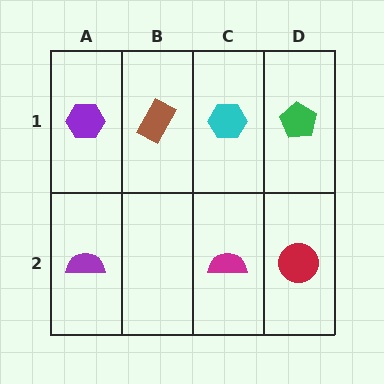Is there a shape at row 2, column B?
No, that cell is empty.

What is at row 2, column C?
A magenta semicircle.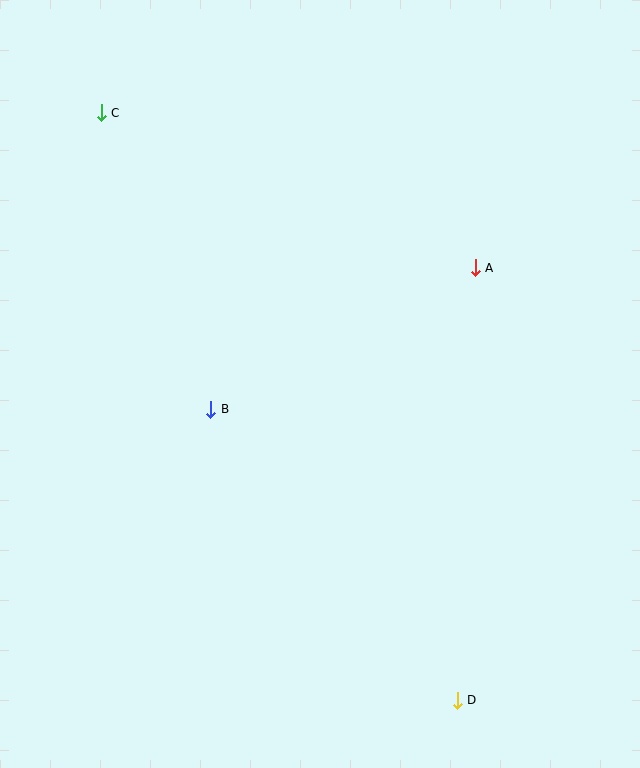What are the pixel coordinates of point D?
Point D is at (457, 700).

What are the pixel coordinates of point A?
Point A is at (475, 268).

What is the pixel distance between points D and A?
The distance between D and A is 433 pixels.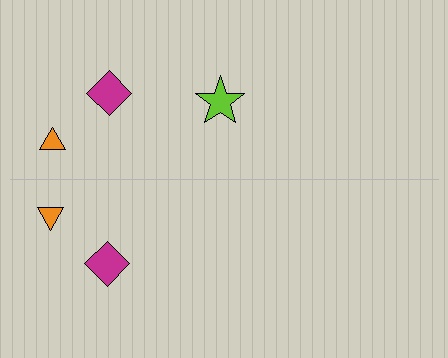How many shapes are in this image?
There are 5 shapes in this image.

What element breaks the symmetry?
A lime star is missing from the bottom side.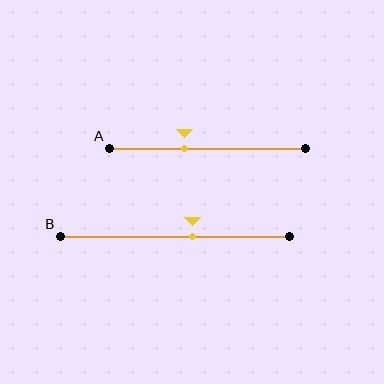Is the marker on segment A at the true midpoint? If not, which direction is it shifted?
No, the marker on segment A is shifted to the left by about 12% of the segment length.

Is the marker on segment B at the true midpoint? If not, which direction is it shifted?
No, the marker on segment B is shifted to the right by about 8% of the segment length.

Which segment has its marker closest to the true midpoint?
Segment B has its marker closest to the true midpoint.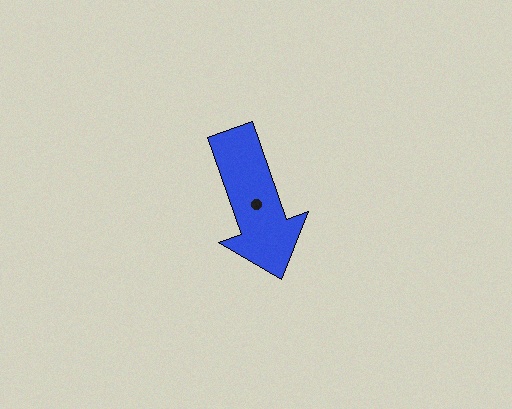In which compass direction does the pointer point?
South.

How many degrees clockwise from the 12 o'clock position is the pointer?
Approximately 161 degrees.